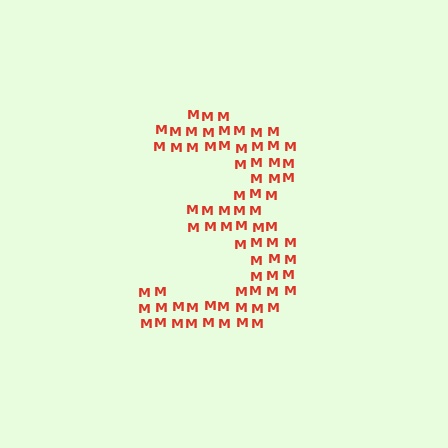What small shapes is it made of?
It is made of small letter M's.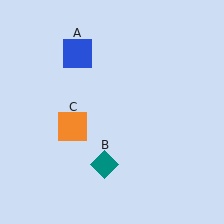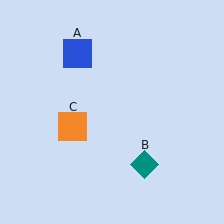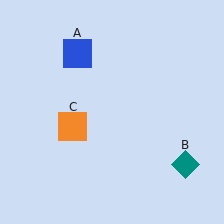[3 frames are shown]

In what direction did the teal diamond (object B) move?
The teal diamond (object B) moved right.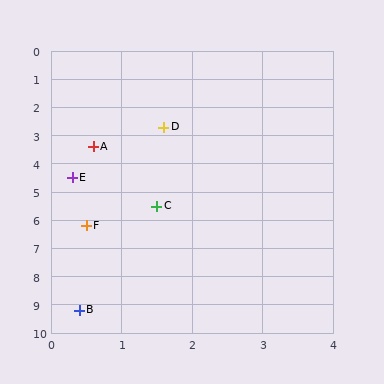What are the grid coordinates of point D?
Point D is at approximately (1.6, 2.7).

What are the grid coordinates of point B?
Point B is at approximately (0.4, 9.2).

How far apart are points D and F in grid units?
Points D and F are about 3.7 grid units apart.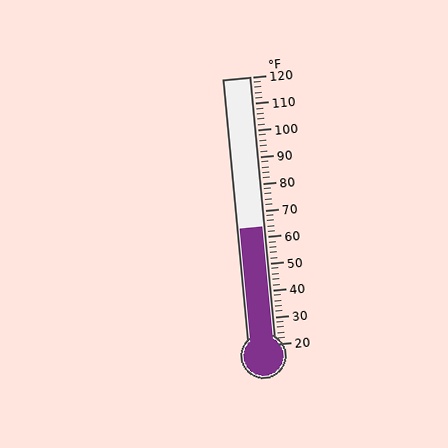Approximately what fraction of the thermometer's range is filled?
The thermometer is filled to approximately 45% of its range.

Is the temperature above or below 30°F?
The temperature is above 30°F.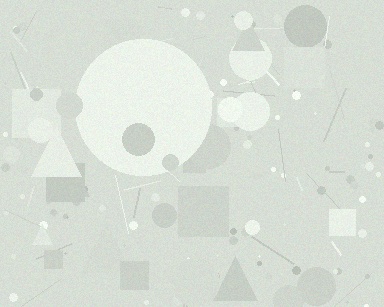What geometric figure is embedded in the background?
A circle is embedded in the background.